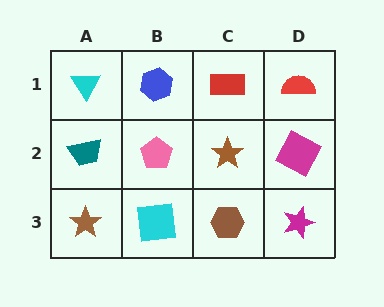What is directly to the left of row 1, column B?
A cyan triangle.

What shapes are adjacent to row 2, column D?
A red semicircle (row 1, column D), a magenta star (row 3, column D), a brown star (row 2, column C).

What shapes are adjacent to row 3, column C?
A brown star (row 2, column C), a cyan square (row 3, column B), a magenta star (row 3, column D).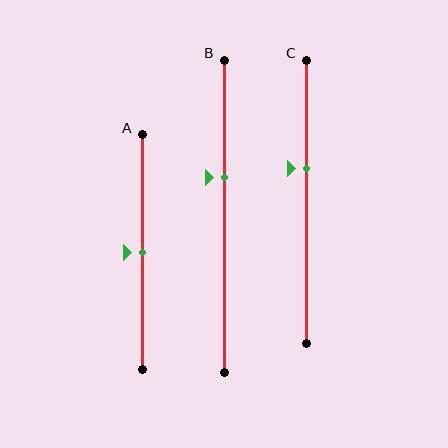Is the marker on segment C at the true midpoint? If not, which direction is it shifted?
No, the marker on segment C is shifted upward by about 12% of the segment length.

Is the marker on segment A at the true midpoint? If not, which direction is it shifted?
Yes, the marker on segment A is at the true midpoint.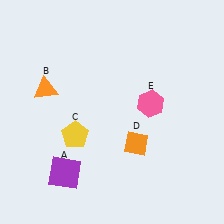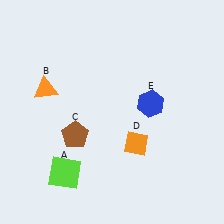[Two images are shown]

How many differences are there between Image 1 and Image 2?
There are 3 differences between the two images.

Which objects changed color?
A changed from purple to lime. C changed from yellow to brown. E changed from pink to blue.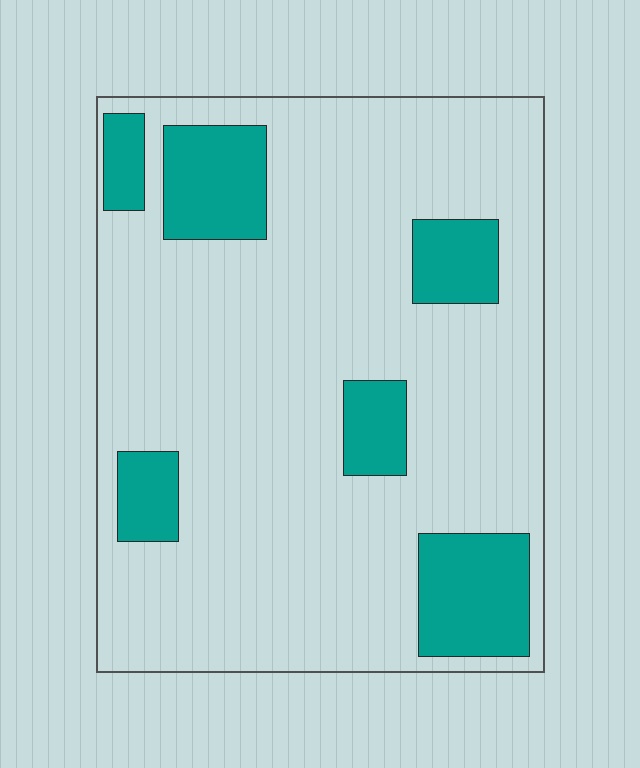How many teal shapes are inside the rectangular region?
6.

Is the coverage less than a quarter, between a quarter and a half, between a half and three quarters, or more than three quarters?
Less than a quarter.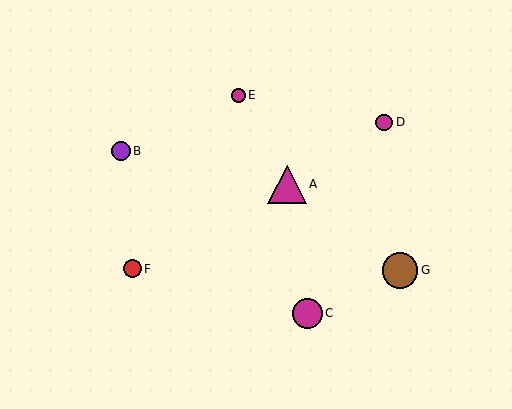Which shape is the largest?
The magenta triangle (labeled A) is the largest.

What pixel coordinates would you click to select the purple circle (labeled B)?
Click at (121, 151) to select the purple circle B.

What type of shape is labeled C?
Shape C is a magenta circle.